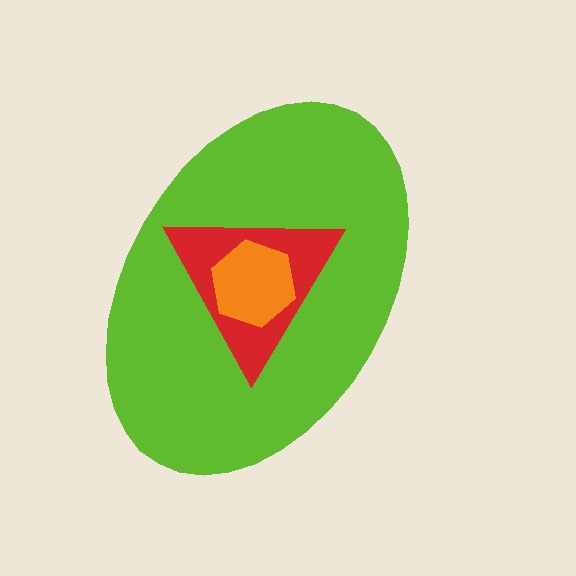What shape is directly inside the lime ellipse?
The red triangle.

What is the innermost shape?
The orange hexagon.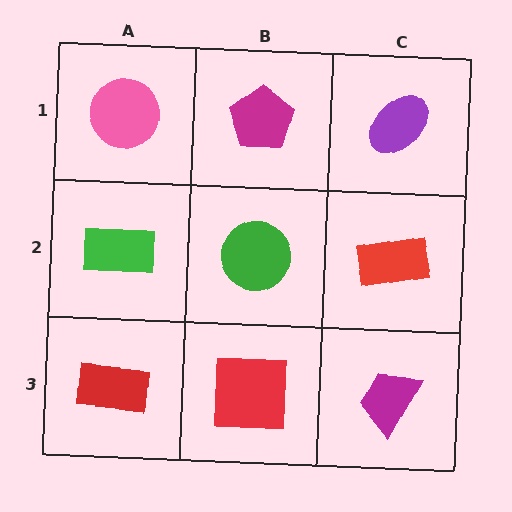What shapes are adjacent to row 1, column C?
A red rectangle (row 2, column C), a magenta pentagon (row 1, column B).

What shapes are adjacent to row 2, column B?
A magenta pentagon (row 1, column B), a red square (row 3, column B), a green rectangle (row 2, column A), a red rectangle (row 2, column C).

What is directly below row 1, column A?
A green rectangle.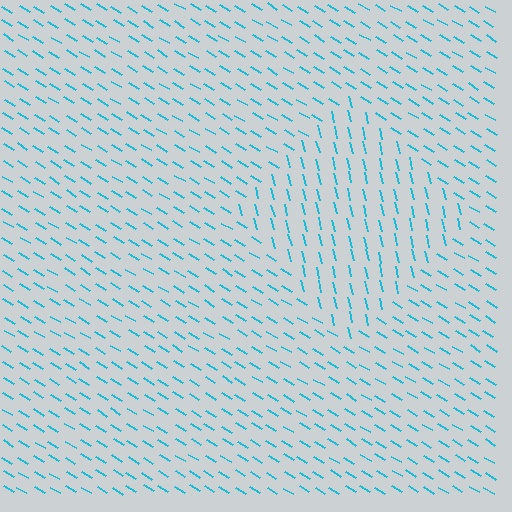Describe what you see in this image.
The image is filled with small cyan line segments. A diamond region in the image has lines oriented differently from the surrounding lines, creating a visible texture boundary.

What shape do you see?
I see a diamond.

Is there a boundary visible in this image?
Yes, there is a texture boundary formed by a change in line orientation.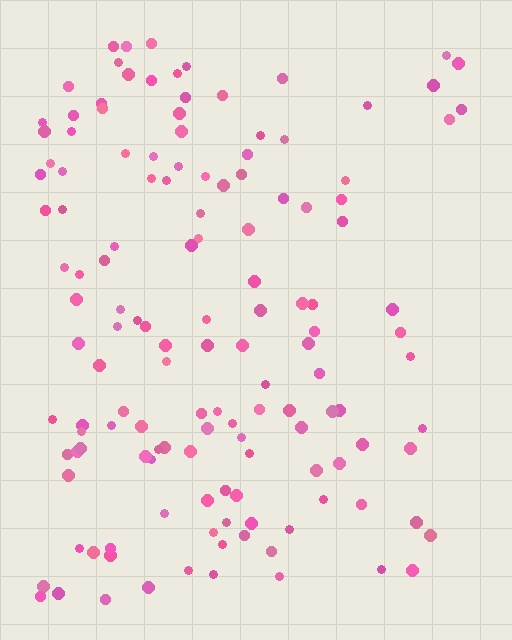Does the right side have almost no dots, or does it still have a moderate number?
Still a moderate number, just noticeably fewer than the left.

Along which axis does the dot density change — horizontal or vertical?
Horizontal.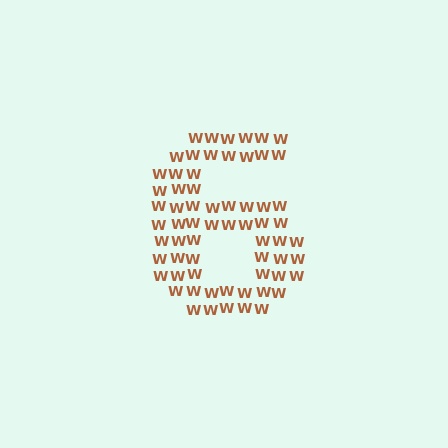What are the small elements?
The small elements are letter W's.